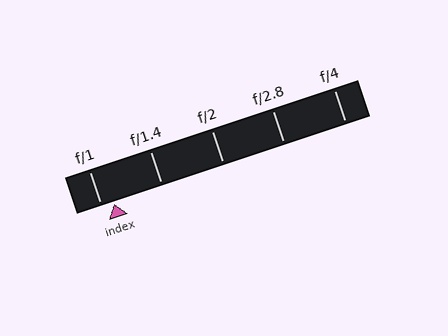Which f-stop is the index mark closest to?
The index mark is closest to f/1.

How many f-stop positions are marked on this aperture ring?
There are 5 f-stop positions marked.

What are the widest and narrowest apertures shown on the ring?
The widest aperture shown is f/1 and the narrowest is f/4.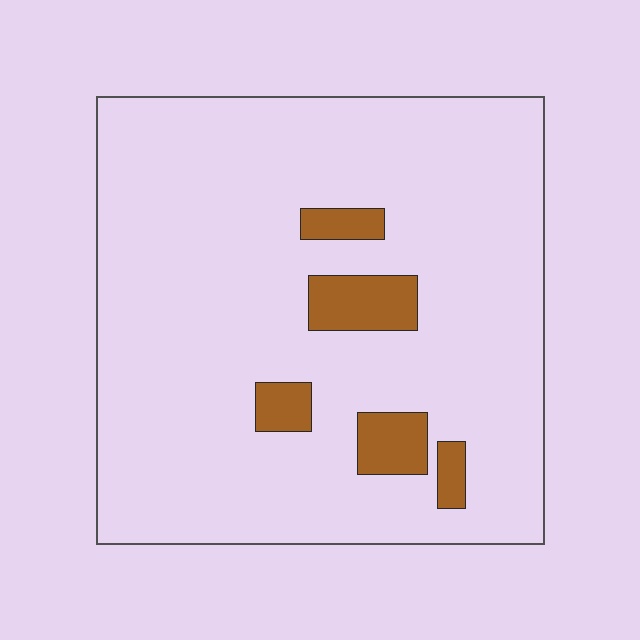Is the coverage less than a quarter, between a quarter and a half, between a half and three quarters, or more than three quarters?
Less than a quarter.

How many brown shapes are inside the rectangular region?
5.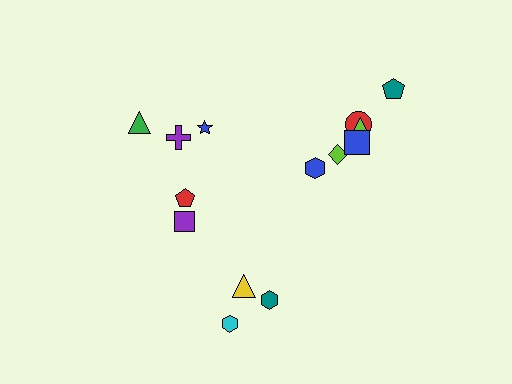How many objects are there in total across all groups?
There are 14 objects.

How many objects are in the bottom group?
There are 4 objects.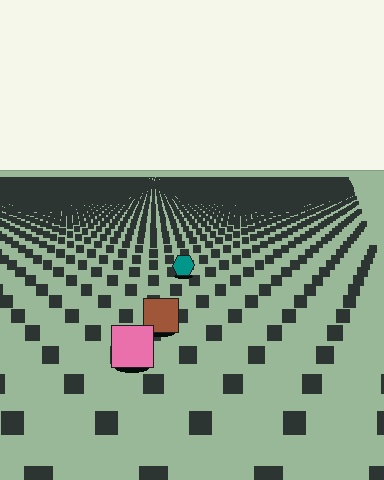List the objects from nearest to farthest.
From nearest to farthest: the pink square, the brown square, the teal hexagon.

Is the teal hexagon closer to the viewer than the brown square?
No. The brown square is closer — you can tell from the texture gradient: the ground texture is coarser near it.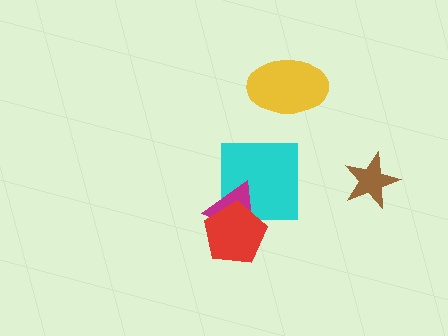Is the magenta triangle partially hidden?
Yes, it is partially covered by another shape.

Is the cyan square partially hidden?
Yes, it is partially covered by another shape.